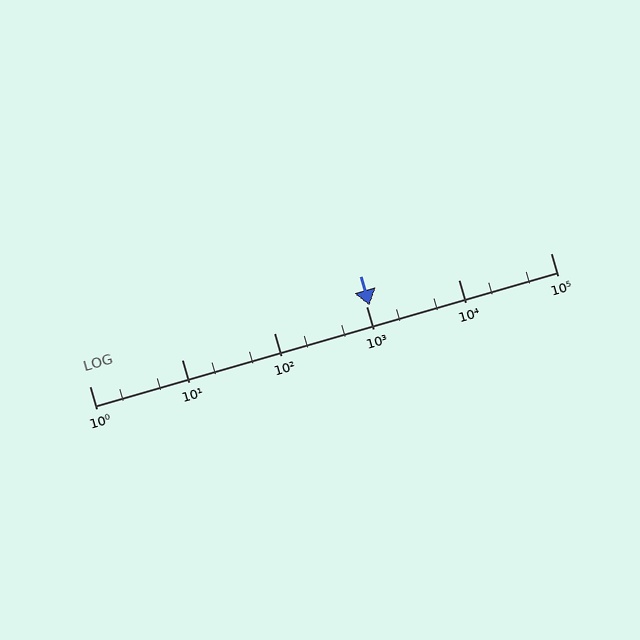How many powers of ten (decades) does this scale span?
The scale spans 5 decades, from 1 to 100000.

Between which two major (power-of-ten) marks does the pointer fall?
The pointer is between 1000 and 10000.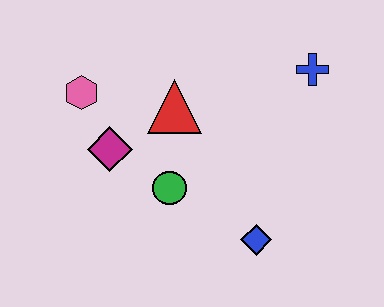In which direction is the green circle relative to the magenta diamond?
The green circle is to the right of the magenta diamond.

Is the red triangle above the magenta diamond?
Yes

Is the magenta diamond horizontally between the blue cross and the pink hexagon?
Yes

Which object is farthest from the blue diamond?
The pink hexagon is farthest from the blue diamond.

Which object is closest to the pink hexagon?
The magenta diamond is closest to the pink hexagon.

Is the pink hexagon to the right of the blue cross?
No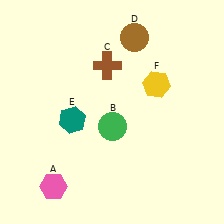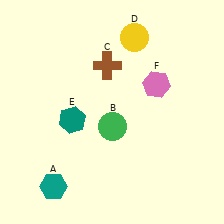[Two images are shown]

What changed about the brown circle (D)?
In Image 1, D is brown. In Image 2, it changed to yellow.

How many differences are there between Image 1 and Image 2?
There are 3 differences between the two images.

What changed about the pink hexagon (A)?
In Image 1, A is pink. In Image 2, it changed to teal.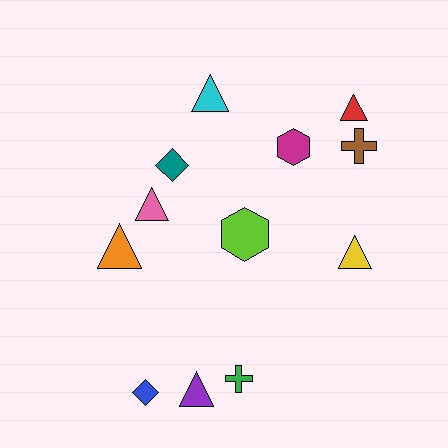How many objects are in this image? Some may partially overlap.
There are 12 objects.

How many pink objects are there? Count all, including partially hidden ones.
There is 1 pink object.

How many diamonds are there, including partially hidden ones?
There are 2 diamonds.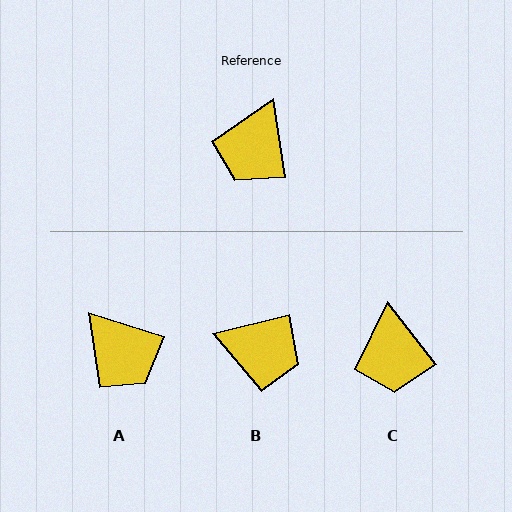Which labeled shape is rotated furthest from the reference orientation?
B, about 95 degrees away.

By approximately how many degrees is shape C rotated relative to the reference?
Approximately 29 degrees counter-clockwise.